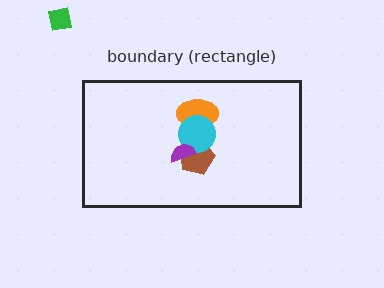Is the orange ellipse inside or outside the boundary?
Inside.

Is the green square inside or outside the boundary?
Outside.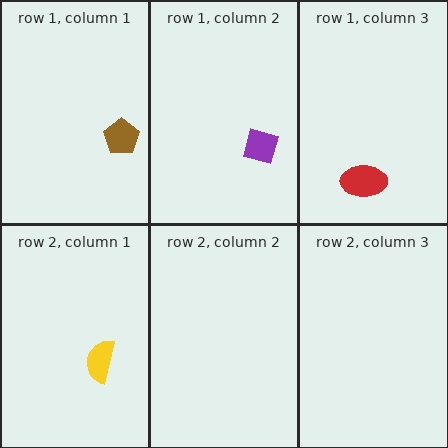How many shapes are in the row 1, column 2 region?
1.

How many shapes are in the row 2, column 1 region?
1.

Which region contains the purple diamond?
The row 1, column 2 region.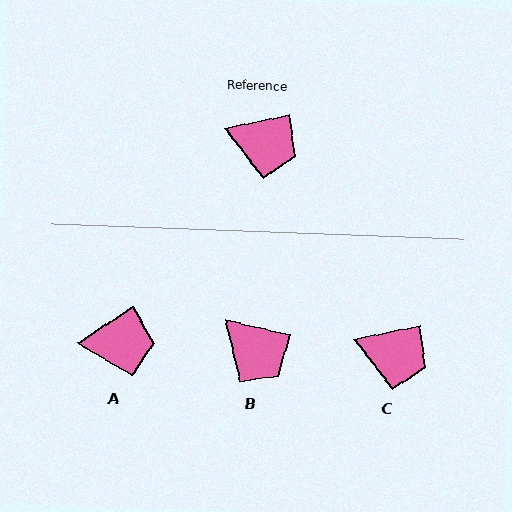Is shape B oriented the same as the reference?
No, it is off by about 25 degrees.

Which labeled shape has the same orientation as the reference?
C.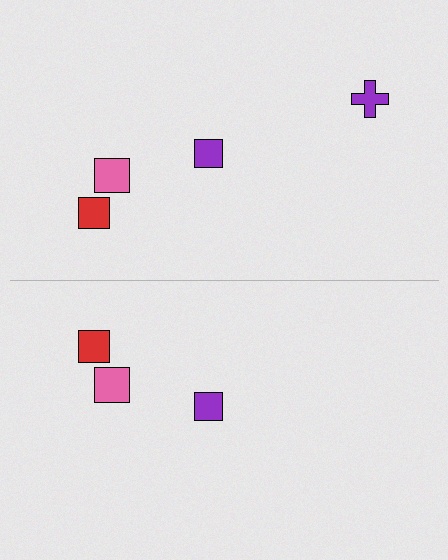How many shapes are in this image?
There are 7 shapes in this image.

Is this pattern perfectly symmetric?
No, the pattern is not perfectly symmetric. A purple cross is missing from the bottom side.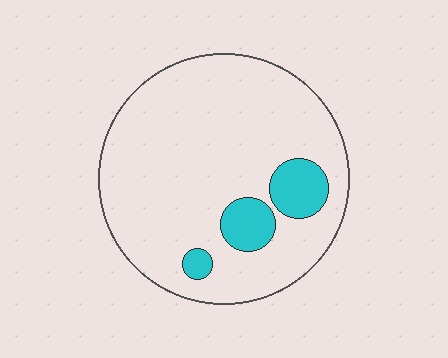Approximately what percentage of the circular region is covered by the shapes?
Approximately 10%.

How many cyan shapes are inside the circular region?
3.